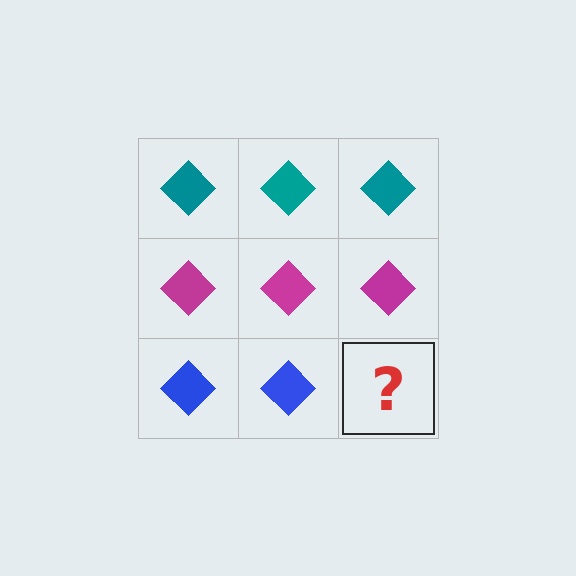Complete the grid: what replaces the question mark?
The question mark should be replaced with a blue diamond.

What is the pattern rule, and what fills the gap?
The rule is that each row has a consistent color. The gap should be filled with a blue diamond.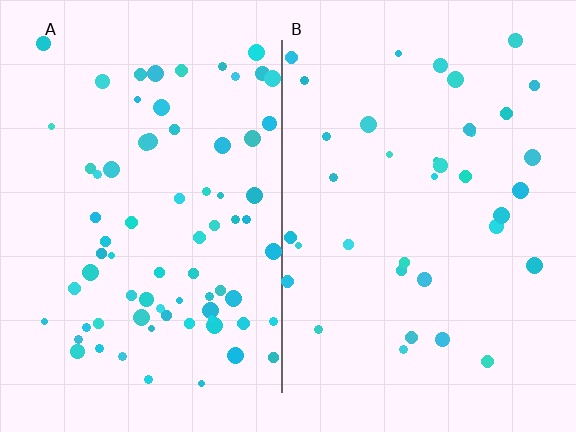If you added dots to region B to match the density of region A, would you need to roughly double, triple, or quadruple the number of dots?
Approximately double.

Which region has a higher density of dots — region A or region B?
A (the left).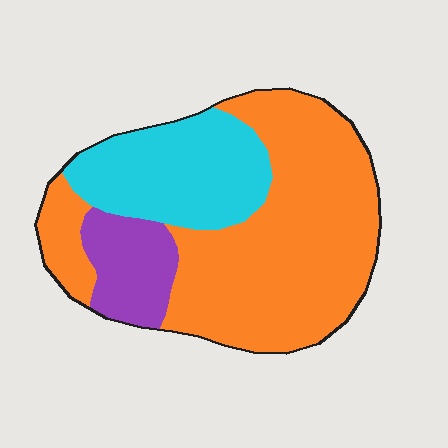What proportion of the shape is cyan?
Cyan covers about 25% of the shape.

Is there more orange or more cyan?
Orange.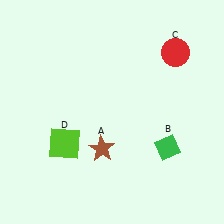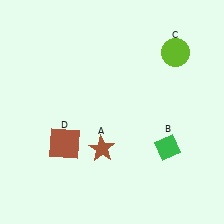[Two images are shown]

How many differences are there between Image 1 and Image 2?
There are 2 differences between the two images.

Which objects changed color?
C changed from red to lime. D changed from lime to brown.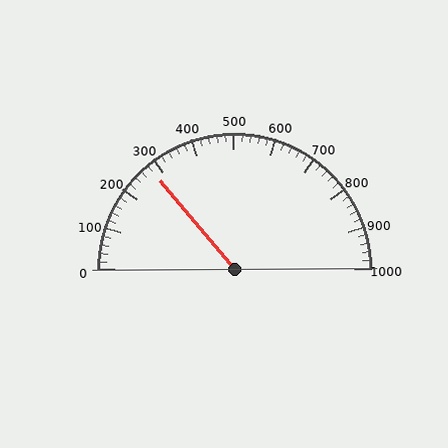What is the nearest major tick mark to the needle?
The nearest major tick mark is 300.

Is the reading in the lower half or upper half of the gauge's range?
The reading is in the lower half of the range (0 to 1000).